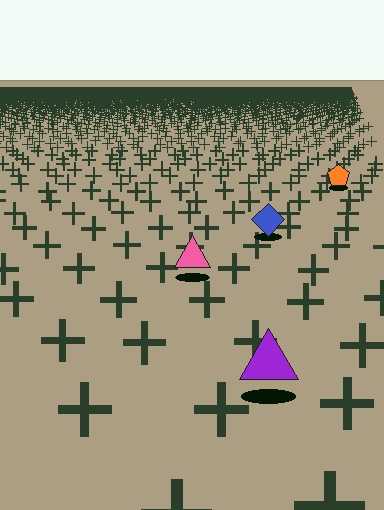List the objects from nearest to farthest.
From nearest to farthest: the purple triangle, the pink triangle, the blue diamond, the orange pentagon.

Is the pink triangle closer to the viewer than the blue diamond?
Yes. The pink triangle is closer — you can tell from the texture gradient: the ground texture is coarser near it.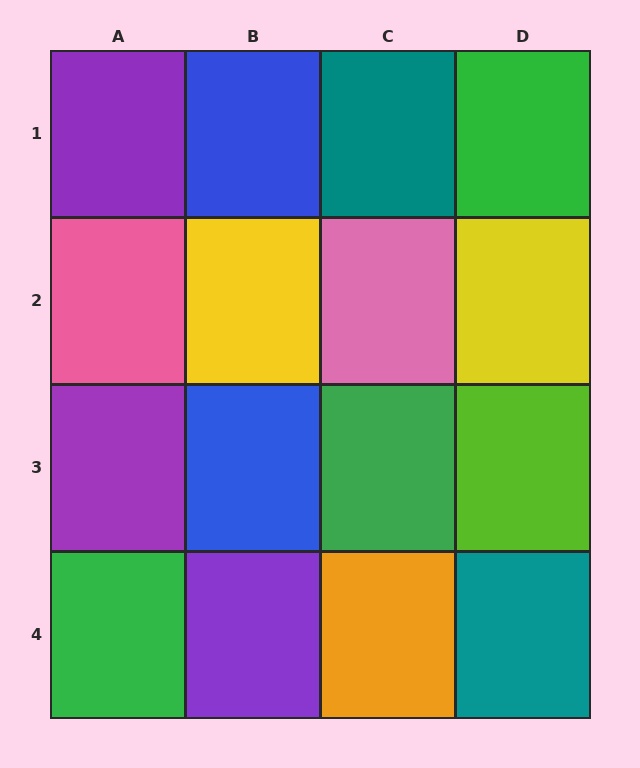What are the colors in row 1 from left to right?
Purple, blue, teal, green.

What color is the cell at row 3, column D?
Lime.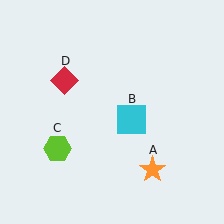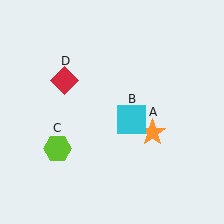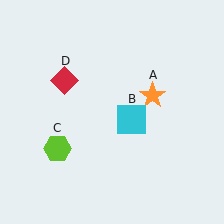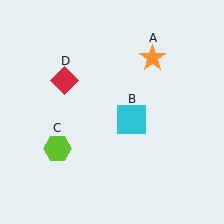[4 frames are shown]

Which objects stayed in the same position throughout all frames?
Cyan square (object B) and lime hexagon (object C) and red diamond (object D) remained stationary.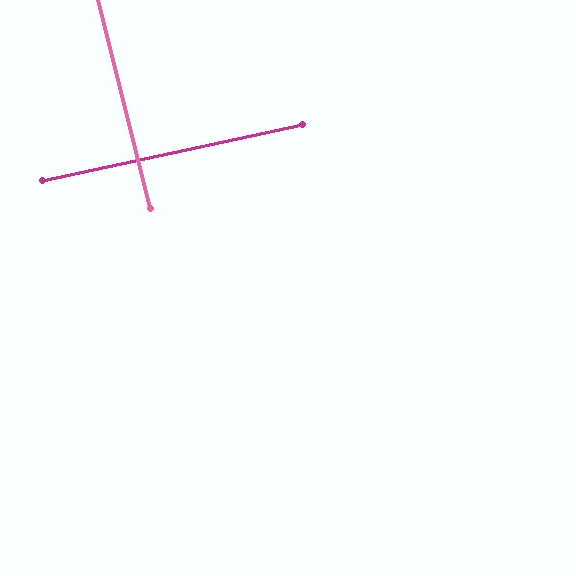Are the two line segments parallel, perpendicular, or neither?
Perpendicular — they meet at approximately 88°.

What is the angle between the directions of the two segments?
Approximately 88 degrees.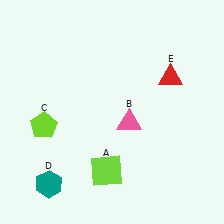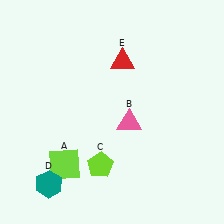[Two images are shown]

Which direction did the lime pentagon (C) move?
The lime pentagon (C) moved right.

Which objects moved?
The objects that moved are: the lime square (A), the lime pentagon (C), the red triangle (E).